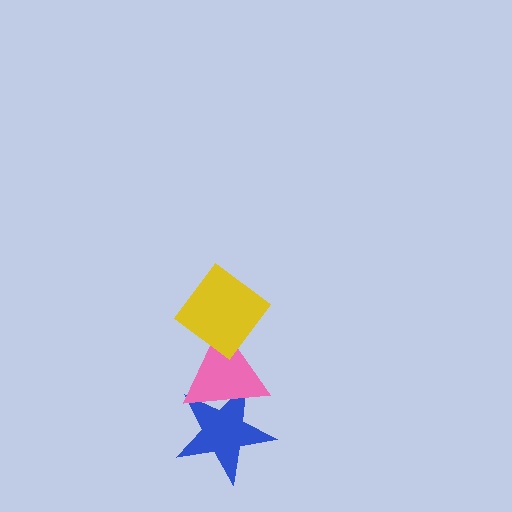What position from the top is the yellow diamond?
The yellow diamond is 1st from the top.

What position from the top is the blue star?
The blue star is 3rd from the top.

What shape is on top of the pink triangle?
The yellow diamond is on top of the pink triangle.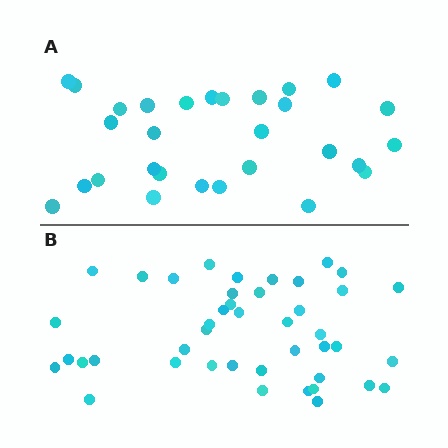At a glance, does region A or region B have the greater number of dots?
Region B (the bottom region) has more dots.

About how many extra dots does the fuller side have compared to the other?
Region B has approximately 15 more dots than region A.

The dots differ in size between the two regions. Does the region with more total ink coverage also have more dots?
No. Region A has more total ink coverage because its dots are larger, but region B actually contains more individual dots. Total area can be misleading — the number of items is what matters here.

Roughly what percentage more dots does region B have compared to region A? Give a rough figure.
About 50% more.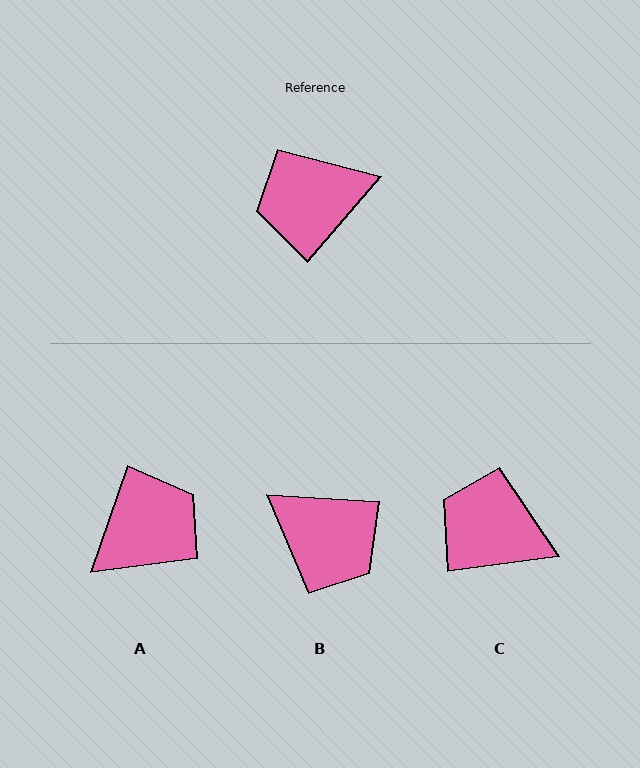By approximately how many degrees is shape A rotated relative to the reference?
Approximately 158 degrees clockwise.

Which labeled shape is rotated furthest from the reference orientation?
A, about 158 degrees away.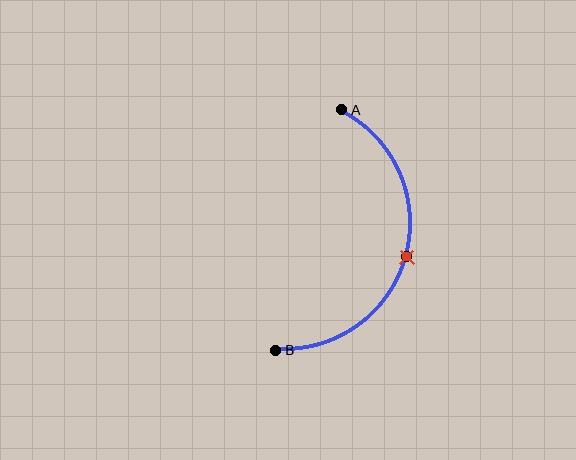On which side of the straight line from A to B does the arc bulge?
The arc bulges to the right of the straight line connecting A and B.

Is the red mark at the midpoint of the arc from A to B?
Yes. The red mark lies on the arc at equal arc-length from both A and B — it is the arc midpoint.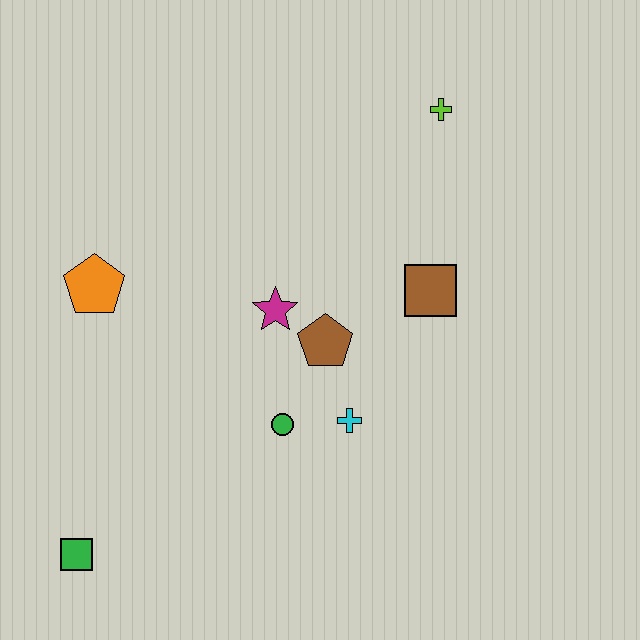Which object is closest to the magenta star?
The brown pentagon is closest to the magenta star.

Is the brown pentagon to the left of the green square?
No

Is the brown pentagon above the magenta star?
No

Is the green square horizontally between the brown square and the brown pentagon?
No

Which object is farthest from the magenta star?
The green square is farthest from the magenta star.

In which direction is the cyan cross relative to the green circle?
The cyan cross is to the right of the green circle.